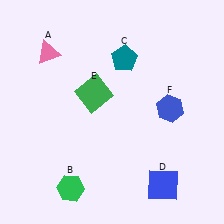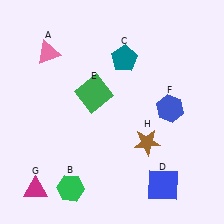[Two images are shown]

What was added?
A magenta triangle (G), a brown star (H) were added in Image 2.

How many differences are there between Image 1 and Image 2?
There are 2 differences between the two images.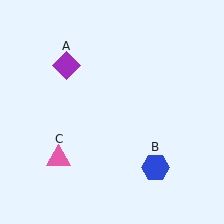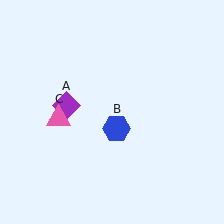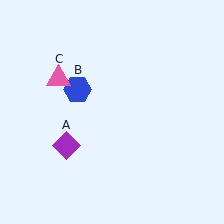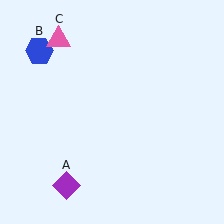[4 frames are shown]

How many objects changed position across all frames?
3 objects changed position: purple diamond (object A), blue hexagon (object B), pink triangle (object C).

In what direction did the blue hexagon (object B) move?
The blue hexagon (object B) moved up and to the left.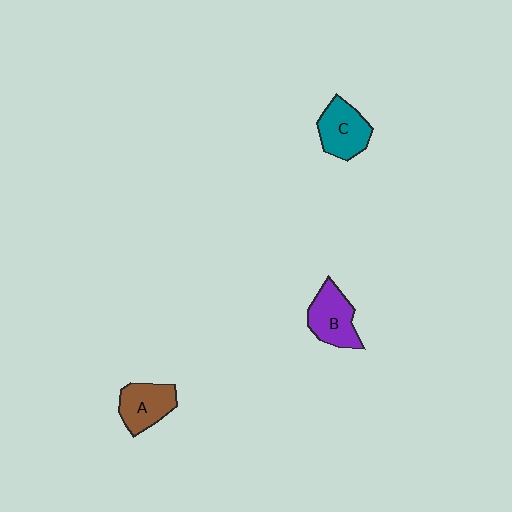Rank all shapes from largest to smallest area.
From largest to smallest: B (purple), C (teal), A (brown).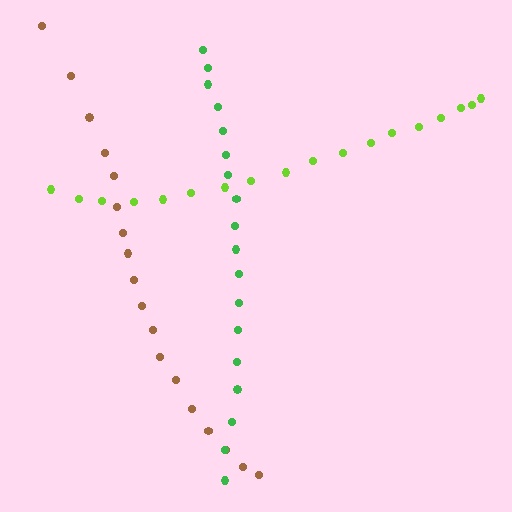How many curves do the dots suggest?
There are 3 distinct paths.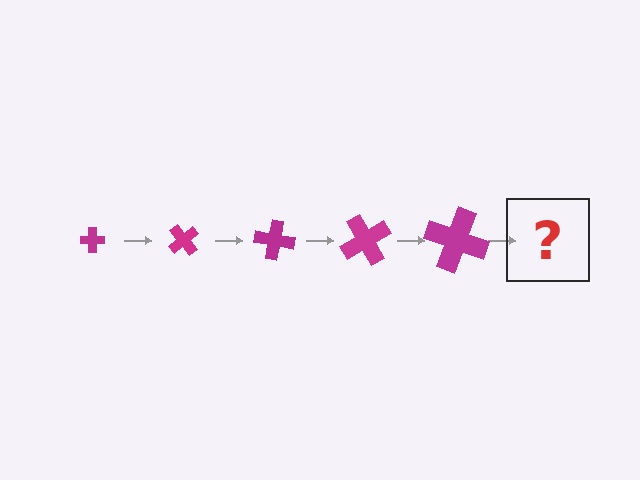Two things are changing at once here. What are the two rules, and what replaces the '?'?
The two rules are that the cross grows larger each step and it rotates 50 degrees each step. The '?' should be a cross, larger than the previous one and rotated 250 degrees from the start.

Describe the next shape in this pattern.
It should be a cross, larger than the previous one and rotated 250 degrees from the start.